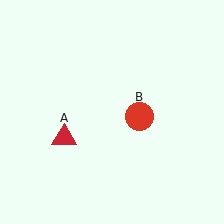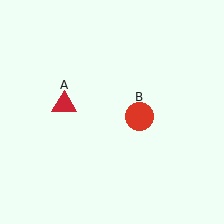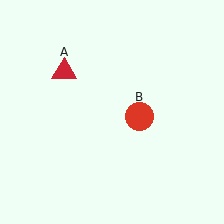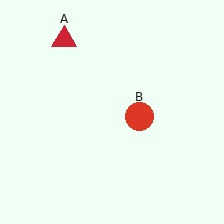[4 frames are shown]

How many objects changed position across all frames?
1 object changed position: red triangle (object A).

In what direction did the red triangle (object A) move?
The red triangle (object A) moved up.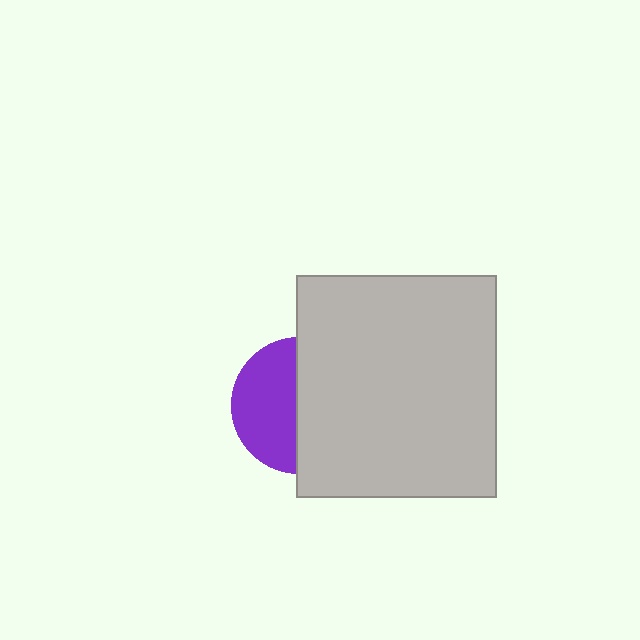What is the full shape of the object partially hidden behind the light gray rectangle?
The partially hidden object is a purple circle.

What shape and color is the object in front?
The object in front is a light gray rectangle.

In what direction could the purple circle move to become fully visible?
The purple circle could move left. That would shift it out from behind the light gray rectangle entirely.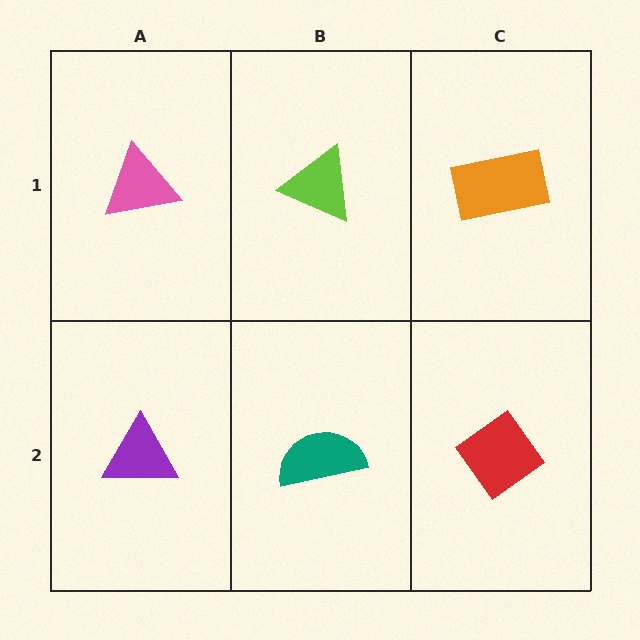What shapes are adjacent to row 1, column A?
A purple triangle (row 2, column A), a lime triangle (row 1, column B).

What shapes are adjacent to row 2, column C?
An orange rectangle (row 1, column C), a teal semicircle (row 2, column B).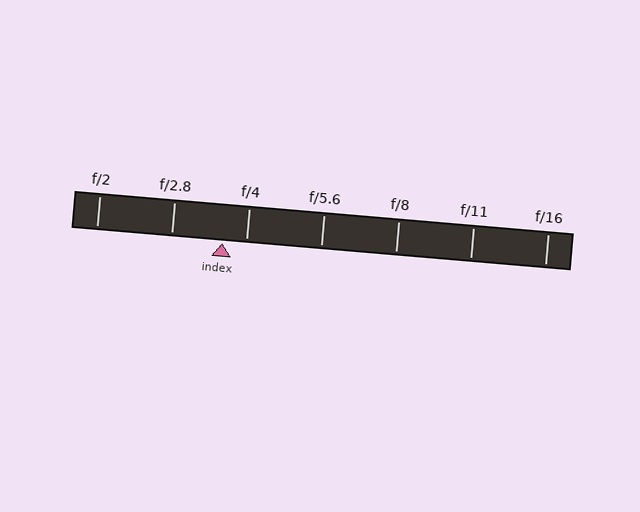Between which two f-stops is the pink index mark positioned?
The index mark is between f/2.8 and f/4.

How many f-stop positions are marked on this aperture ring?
There are 7 f-stop positions marked.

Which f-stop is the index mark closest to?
The index mark is closest to f/4.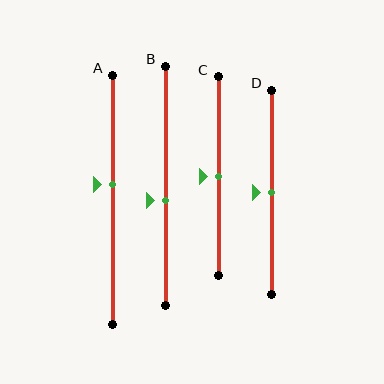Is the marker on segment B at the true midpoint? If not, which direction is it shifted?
No, the marker on segment B is shifted downward by about 6% of the segment length.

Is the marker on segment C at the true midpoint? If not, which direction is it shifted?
Yes, the marker on segment C is at the true midpoint.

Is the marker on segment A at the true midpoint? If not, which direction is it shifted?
No, the marker on segment A is shifted upward by about 6% of the segment length.